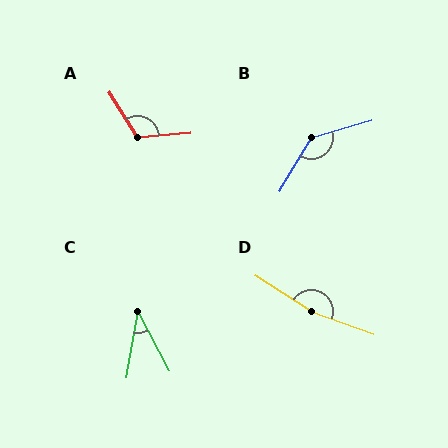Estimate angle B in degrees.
Approximately 137 degrees.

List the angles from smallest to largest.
C (38°), A (118°), B (137°), D (167°).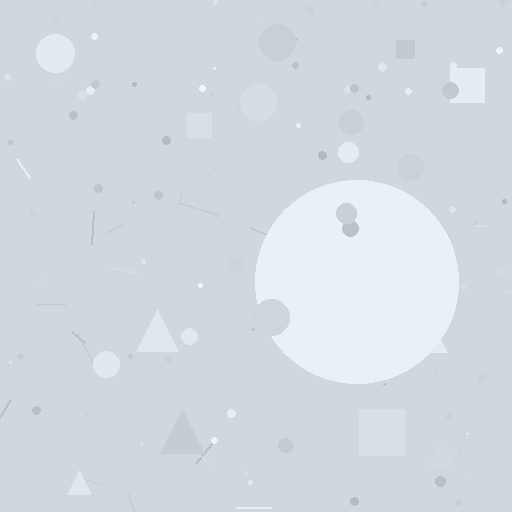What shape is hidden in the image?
A circle is hidden in the image.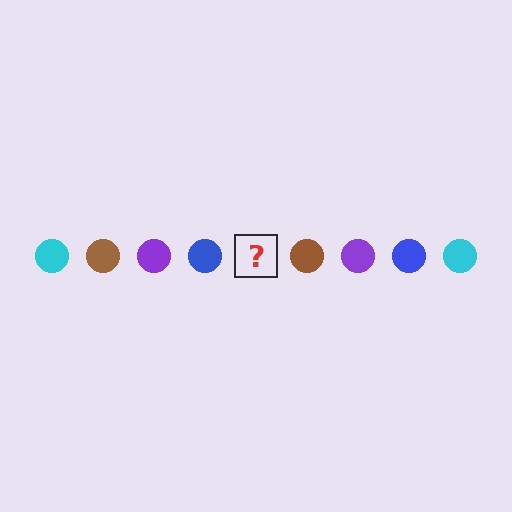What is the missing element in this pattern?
The missing element is a cyan circle.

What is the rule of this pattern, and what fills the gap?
The rule is that the pattern cycles through cyan, brown, purple, blue circles. The gap should be filled with a cyan circle.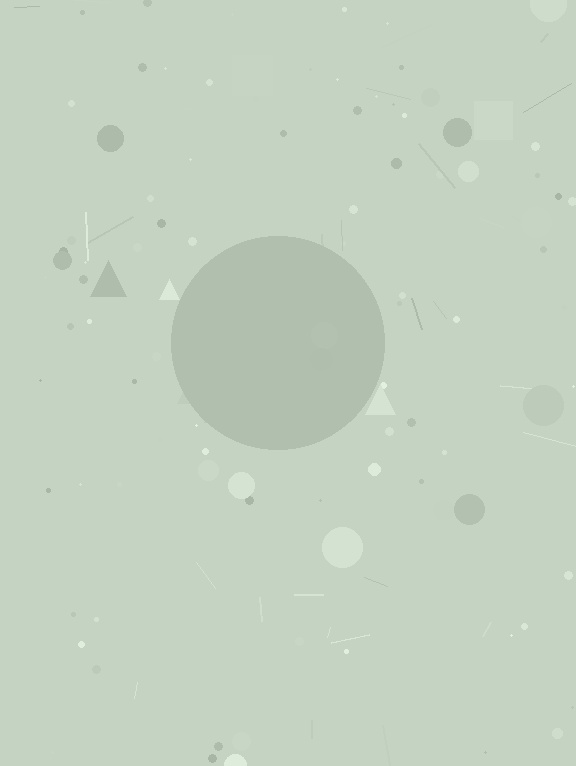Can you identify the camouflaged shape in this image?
The camouflaged shape is a circle.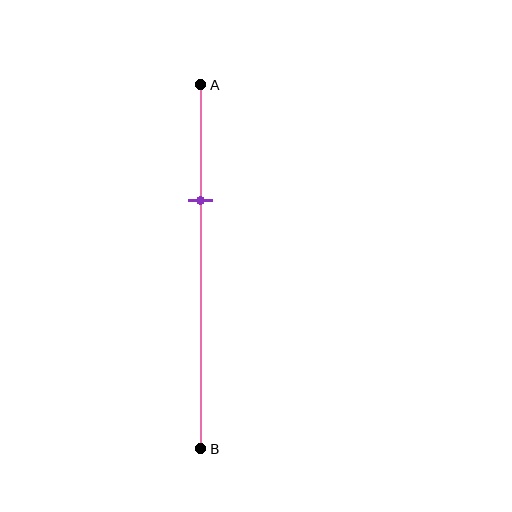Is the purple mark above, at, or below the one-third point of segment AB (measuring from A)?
The purple mark is approximately at the one-third point of segment AB.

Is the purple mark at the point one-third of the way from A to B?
Yes, the mark is approximately at the one-third point.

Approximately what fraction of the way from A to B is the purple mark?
The purple mark is approximately 30% of the way from A to B.